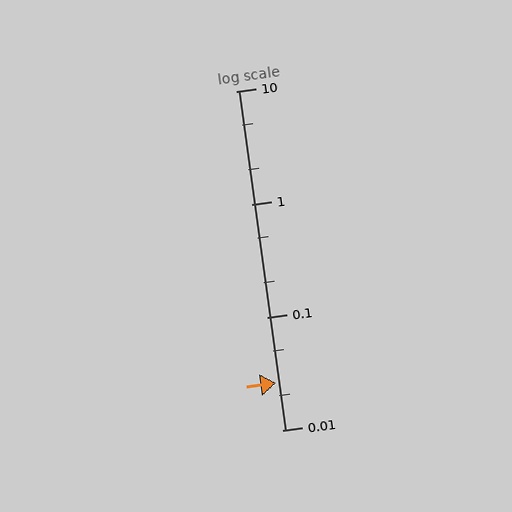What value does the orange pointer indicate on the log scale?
The pointer indicates approximately 0.026.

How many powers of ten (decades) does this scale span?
The scale spans 3 decades, from 0.01 to 10.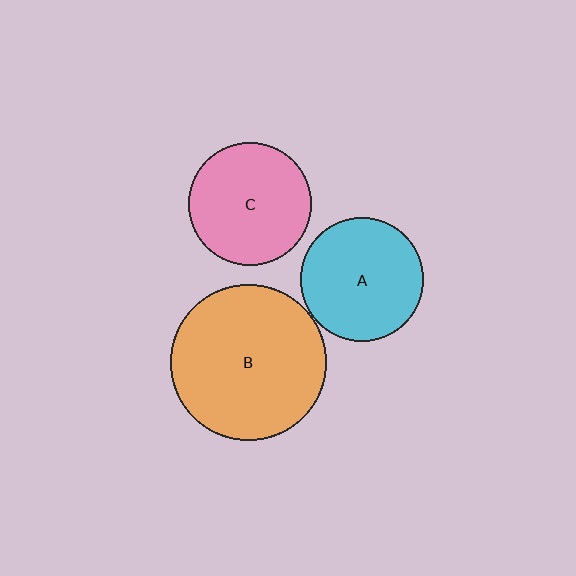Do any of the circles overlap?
No, none of the circles overlap.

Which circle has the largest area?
Circle B (orange).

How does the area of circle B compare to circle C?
Approximately 1.6 times.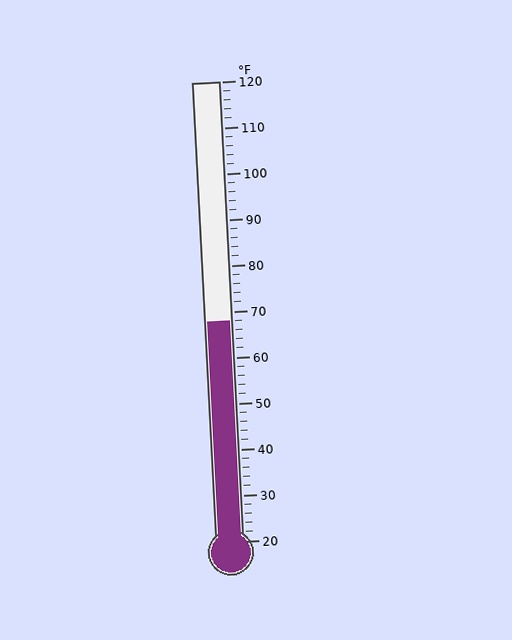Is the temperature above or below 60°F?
The temperature is above 60°F.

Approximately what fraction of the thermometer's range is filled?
The thermometer is filled to approximately 50% of its range.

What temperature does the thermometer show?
The thermometer shows approximately 68°F.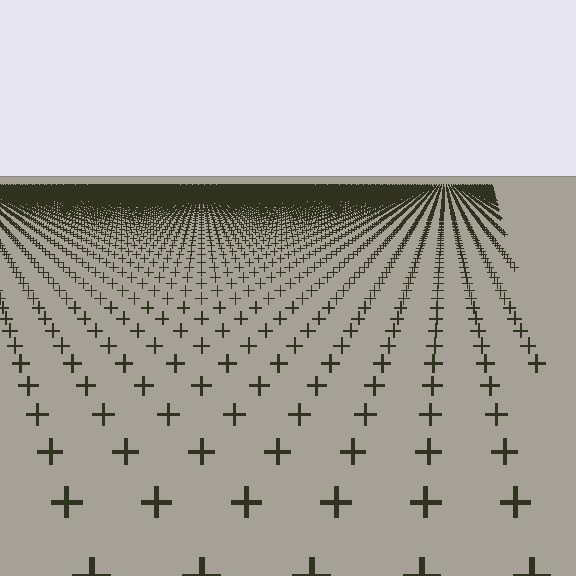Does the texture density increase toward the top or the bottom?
Density increases toward the top.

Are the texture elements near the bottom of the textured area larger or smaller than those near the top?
Larger. Near the bottom, elements are closer to the viewer and appear at a bigger on-screen size.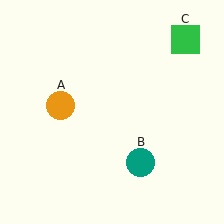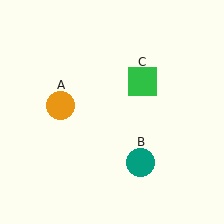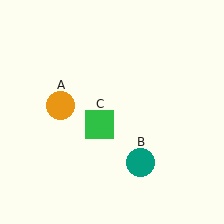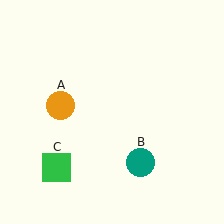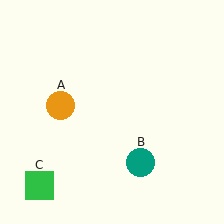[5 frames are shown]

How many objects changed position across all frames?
1 object changed position: green square (object C).